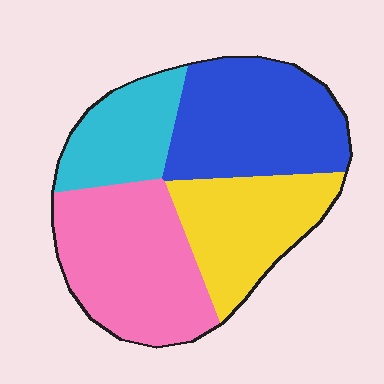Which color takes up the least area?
Cyan, at roughly 15%.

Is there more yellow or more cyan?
Yellow.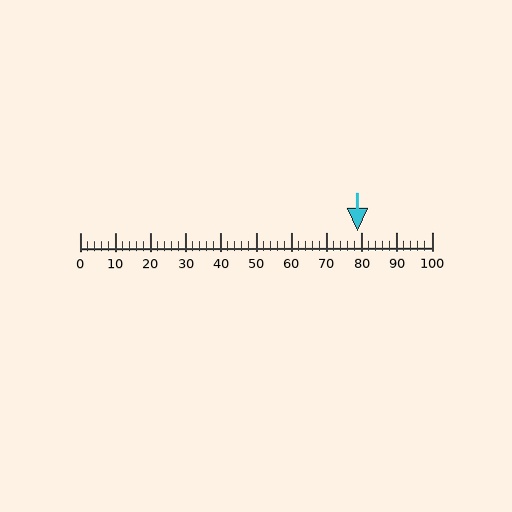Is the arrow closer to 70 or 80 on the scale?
The arrow is closer to 80.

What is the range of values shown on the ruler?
The ruler shows values from 0 to 100.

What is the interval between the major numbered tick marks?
The major tick marks are spaced 10 units apart.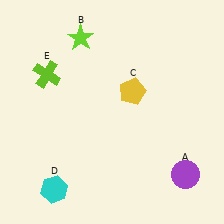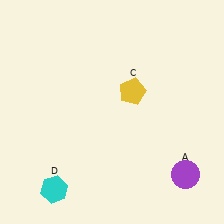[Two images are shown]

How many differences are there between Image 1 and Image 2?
There are 2 differences between the two images.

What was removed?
The lime star (B), the lime cross (E) were removed in Image 2.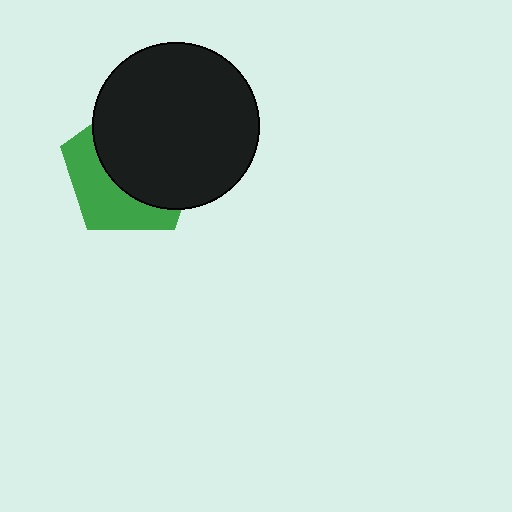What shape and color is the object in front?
The object in front is a black circle.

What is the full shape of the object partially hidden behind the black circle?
The partially hidden object is a green pentagon.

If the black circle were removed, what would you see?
You would see the complete green pentagon.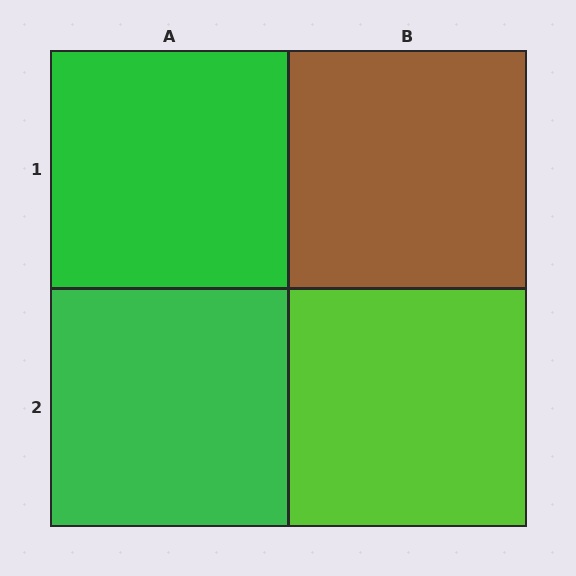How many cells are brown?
1 cell is brown.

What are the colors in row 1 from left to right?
Green, brown.